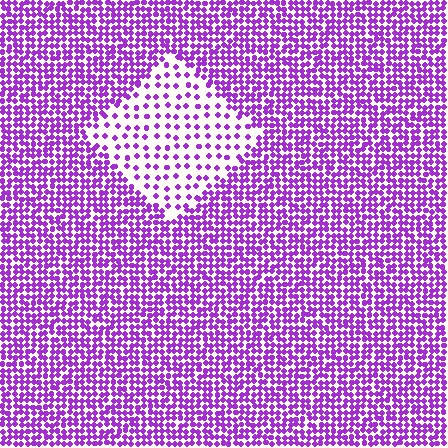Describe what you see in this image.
The image contains small purple elements arranged at two different densities. A diamond-shaped region is visible where the elements are less densely packed than the surrounding area.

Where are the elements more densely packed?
The elements are more densely packed outside the diamond boundary.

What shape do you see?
I see a diamond.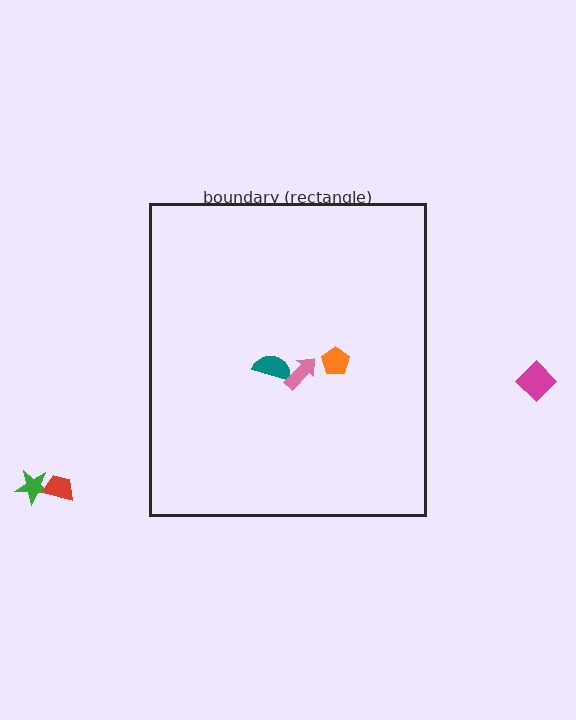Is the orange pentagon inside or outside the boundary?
Inside.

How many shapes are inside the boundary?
3 inside, 3 outside.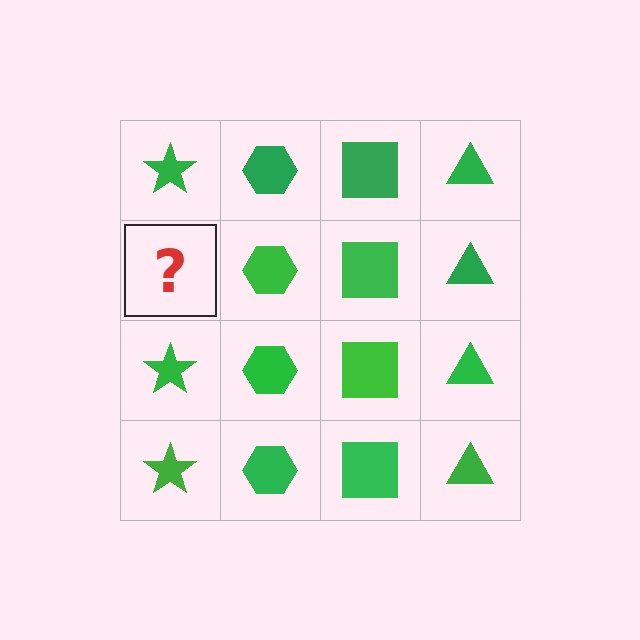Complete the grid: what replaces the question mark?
The question mark should be replaced with a green star.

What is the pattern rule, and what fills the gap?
The rule is that each column has a consistent shape. The gap should be filled with a green star.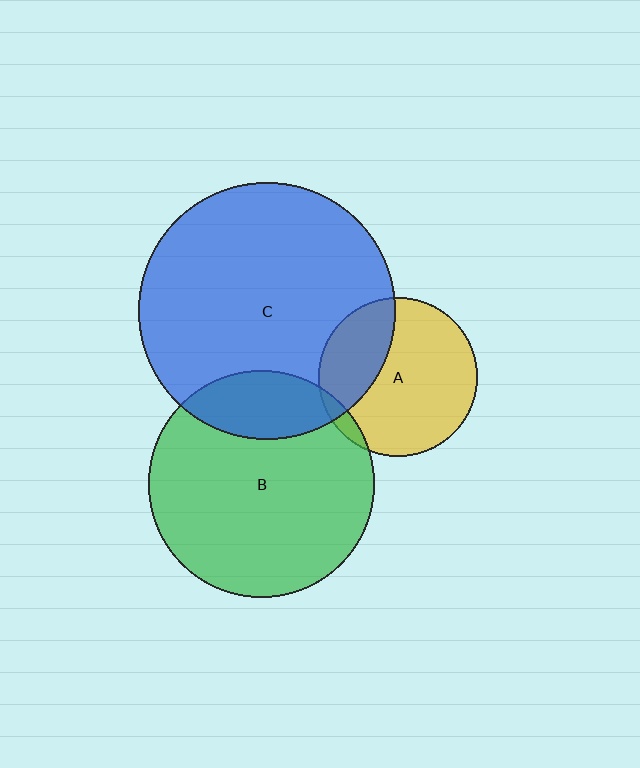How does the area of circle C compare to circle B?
Approximately 1.3 times.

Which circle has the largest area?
Circle C (blue).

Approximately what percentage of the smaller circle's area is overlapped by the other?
Approximately 30%.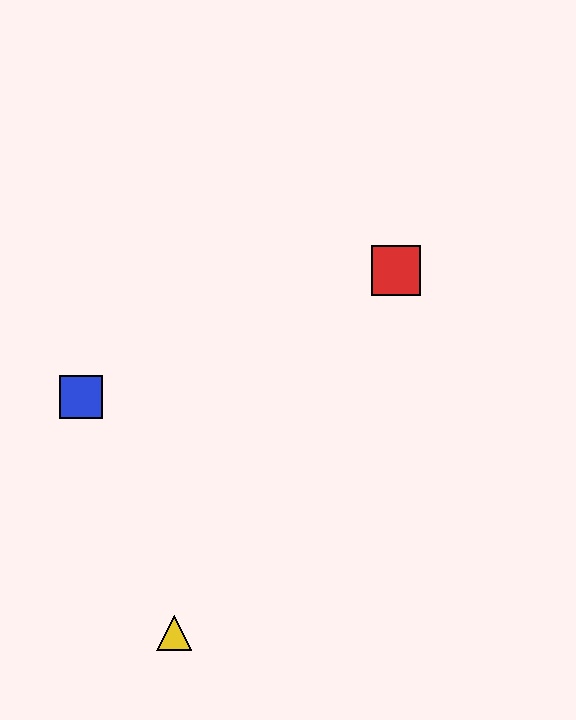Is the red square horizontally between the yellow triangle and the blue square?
No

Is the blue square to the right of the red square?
No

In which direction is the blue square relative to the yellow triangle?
The blue square is above the yellow triangle.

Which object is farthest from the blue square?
The red square is farthest from the blue square.